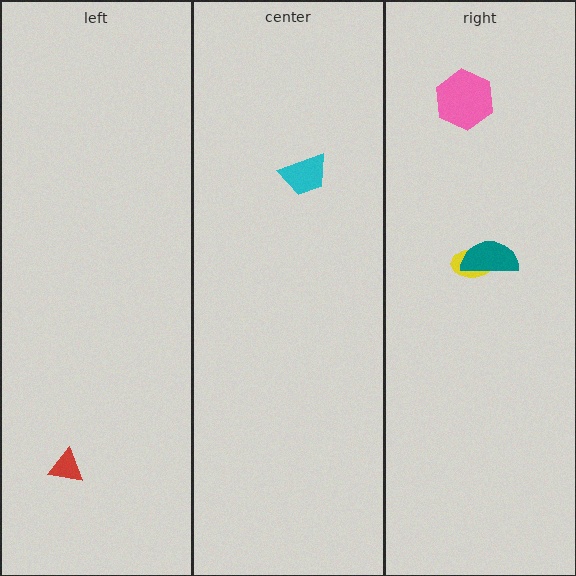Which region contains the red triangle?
The left region.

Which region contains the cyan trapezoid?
The center region.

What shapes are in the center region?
The cyan trapezoid.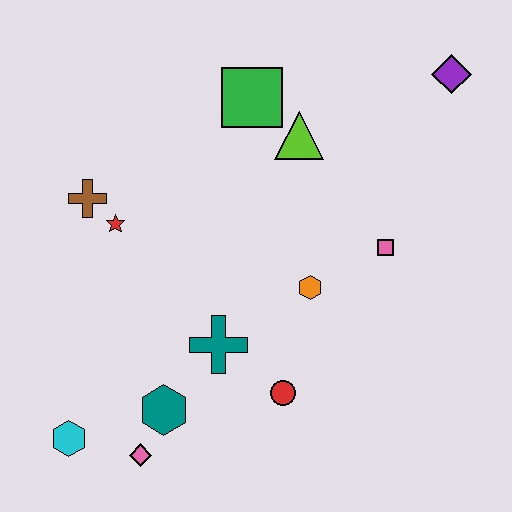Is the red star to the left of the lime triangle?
Yes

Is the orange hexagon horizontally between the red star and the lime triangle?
No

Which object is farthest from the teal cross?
The purple diamond is farthest from the teal cross.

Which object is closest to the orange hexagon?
The pink square is closest to the orange hexagon.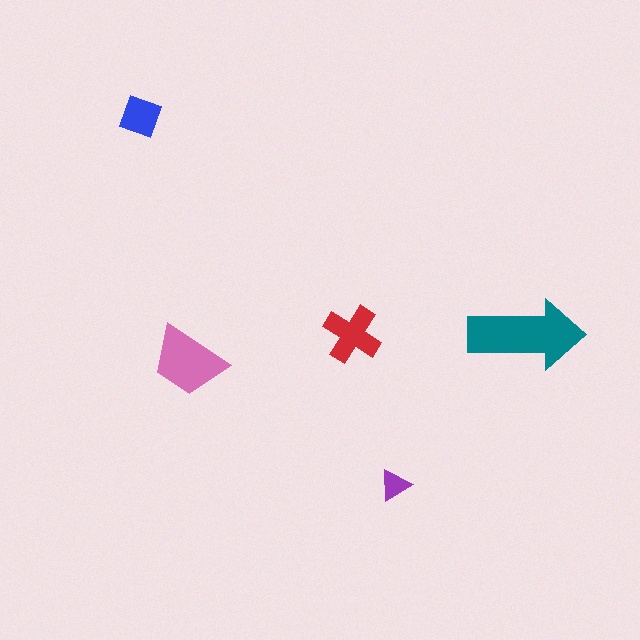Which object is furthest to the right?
The teal arrow is rightmost.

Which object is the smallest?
The purple triangle.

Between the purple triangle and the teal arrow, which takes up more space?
The teal arrow.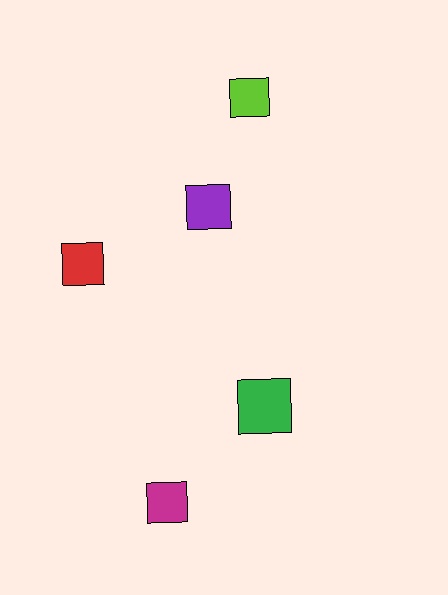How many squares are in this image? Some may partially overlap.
There are 5 squares.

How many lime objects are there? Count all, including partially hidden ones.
There is 1 lime object.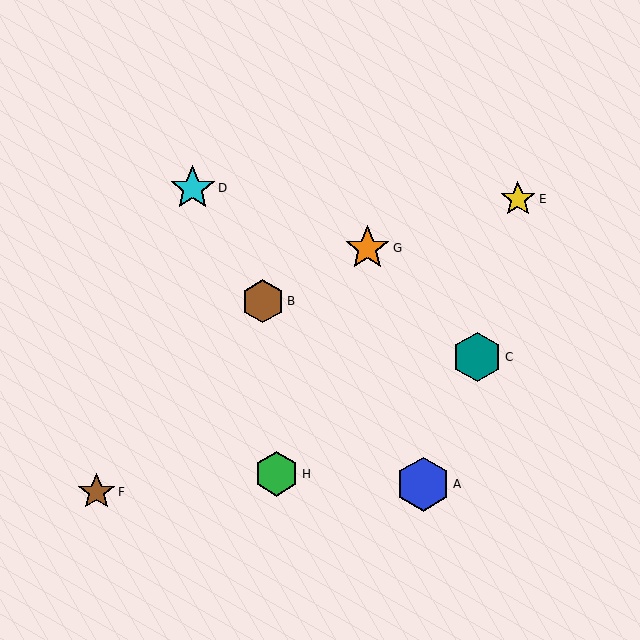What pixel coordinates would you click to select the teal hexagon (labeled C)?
Click at (477, 357) to select the teal hexagon C.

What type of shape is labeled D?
Shape D is a cyan star.